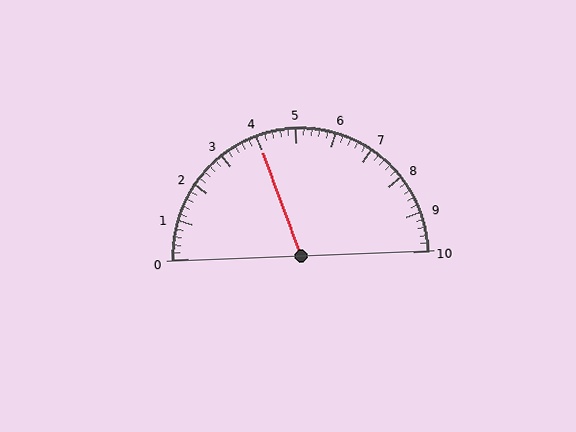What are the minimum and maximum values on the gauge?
The gauge ranges from 0 to 10.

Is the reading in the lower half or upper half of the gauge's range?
The reading is in the lower half of the range (0 to 10).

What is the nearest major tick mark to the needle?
The nearest major tick mark is 4.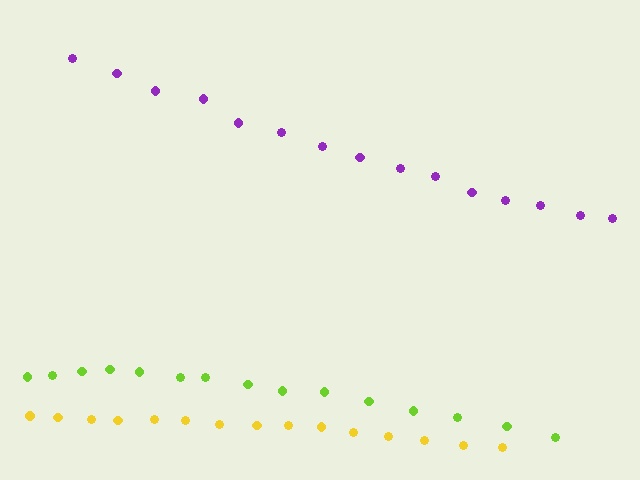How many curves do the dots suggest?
There are 3 distinct paths.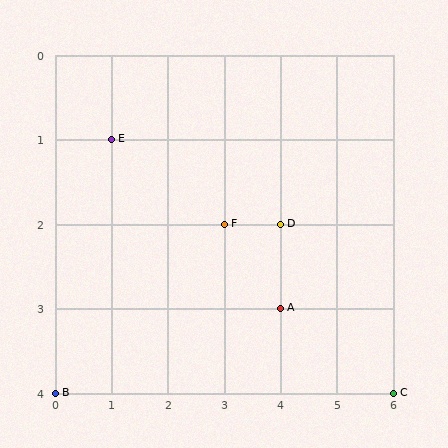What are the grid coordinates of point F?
Point F is at grid coordinates (3, 2).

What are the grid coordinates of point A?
Point A is at grid coordinates (4, 3).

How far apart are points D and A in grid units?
Points D and A are 1 row apart.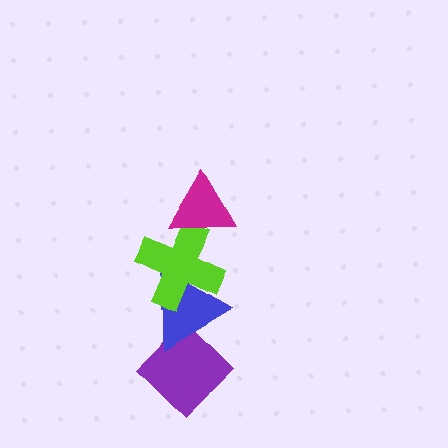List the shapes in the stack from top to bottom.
From top to bottom: the magenta triangle, the lime cross, the blue triangle, the purple diamond.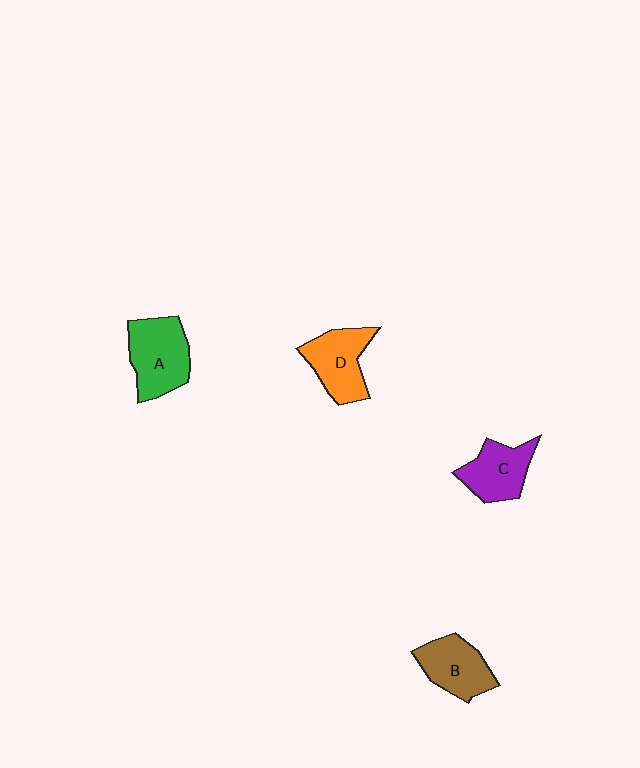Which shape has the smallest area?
Shape C (purple).